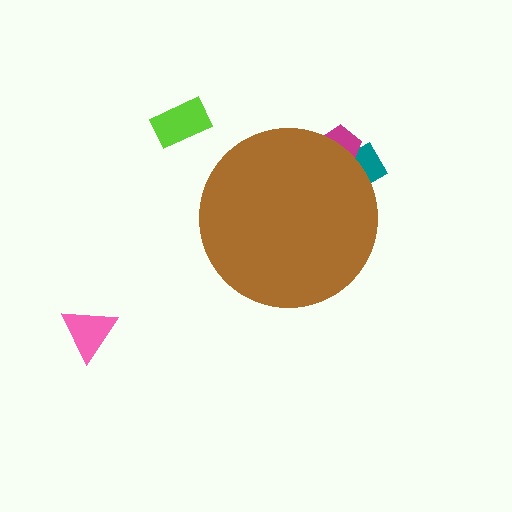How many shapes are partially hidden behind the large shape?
2 shapes are partially hidden.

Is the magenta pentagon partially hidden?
Yes, the magenta pentagon is partially hidden behind the brown circle.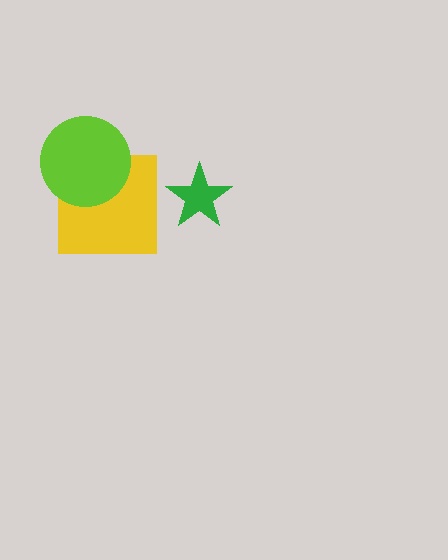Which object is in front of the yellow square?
The lime circle is in front of the yellow square.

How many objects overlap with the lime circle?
1 object overlaps with the lime circle.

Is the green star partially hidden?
No, no other shape covers it.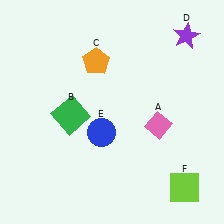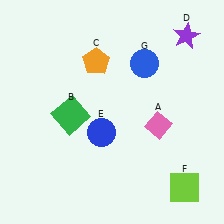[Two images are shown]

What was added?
A blue circle (G) was added in Image 2.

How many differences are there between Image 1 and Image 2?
There is 1 difference between the two images.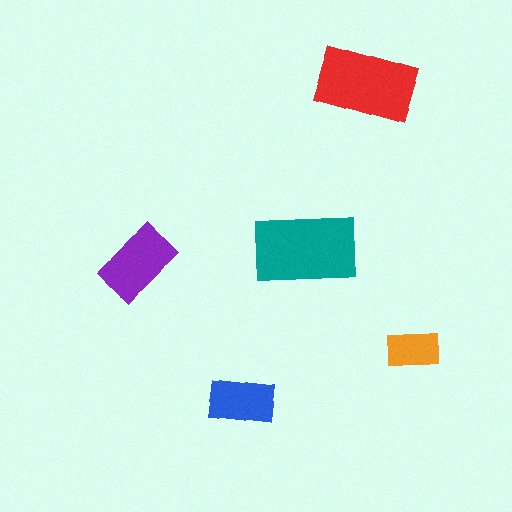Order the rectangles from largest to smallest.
the teal one, the red one, the purple one, the blue one, the orange one.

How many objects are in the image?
There are 5 objects in the image.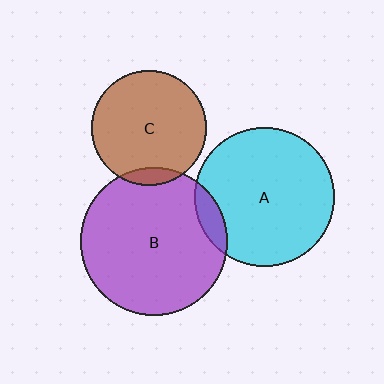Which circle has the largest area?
Circle B (purple).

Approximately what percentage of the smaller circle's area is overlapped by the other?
Approximately 10%.